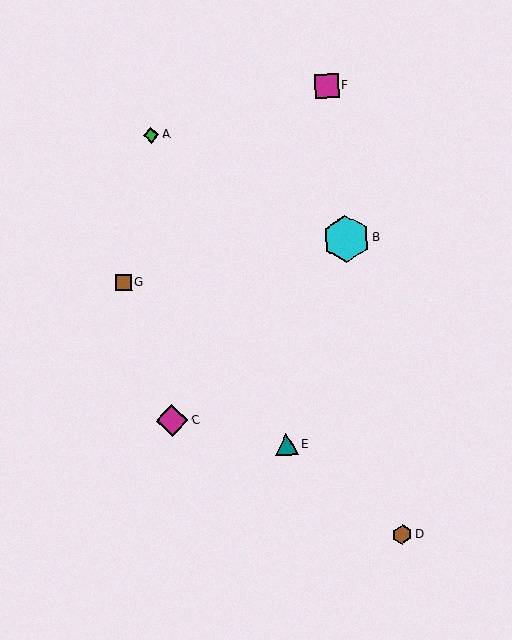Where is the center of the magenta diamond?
The center of the magenta diamond is at (172, 421).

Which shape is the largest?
The cyan hexagon (labeled B) is the largest.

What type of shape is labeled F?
Shape F is a magenta square.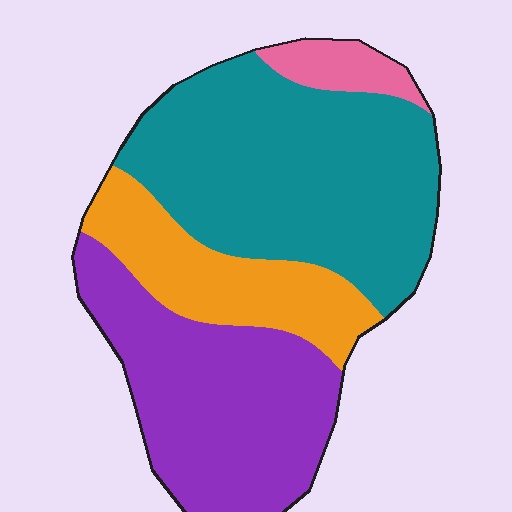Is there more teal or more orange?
Teal.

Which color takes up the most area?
Teal, at roughly 45%.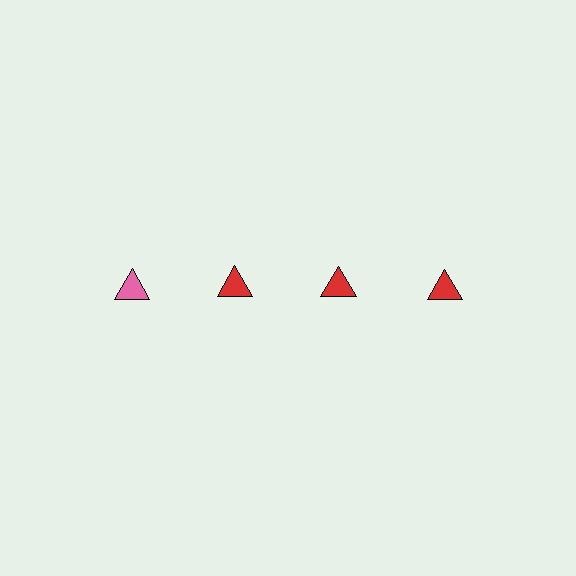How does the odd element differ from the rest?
It has a different color: pink instead of red.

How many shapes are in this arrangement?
There are 4 shapes arranged in a grid pattern.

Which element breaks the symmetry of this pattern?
The pink triangle in the top row, leftmost column breaks the symmetry. All other shapes are red triangles.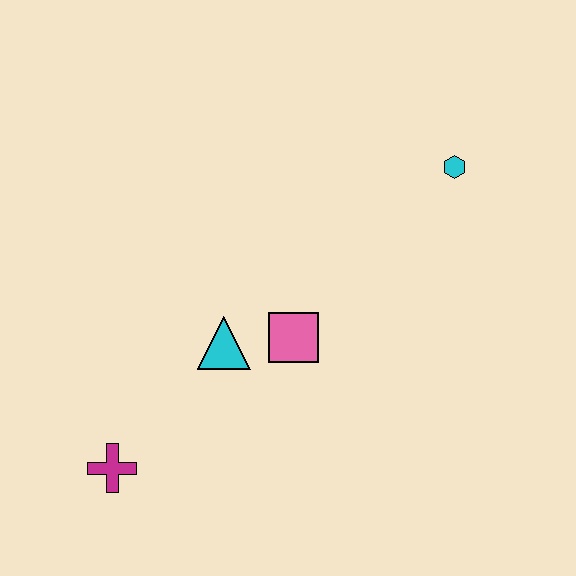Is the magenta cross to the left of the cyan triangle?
Yes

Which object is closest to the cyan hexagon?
The pink square is closest to the cyan hexagon.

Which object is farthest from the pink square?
The cyan hexagon is farthest from the pink square.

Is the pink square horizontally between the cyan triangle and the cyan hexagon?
Yes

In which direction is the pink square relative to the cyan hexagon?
The pink square is below the cyan hexagon.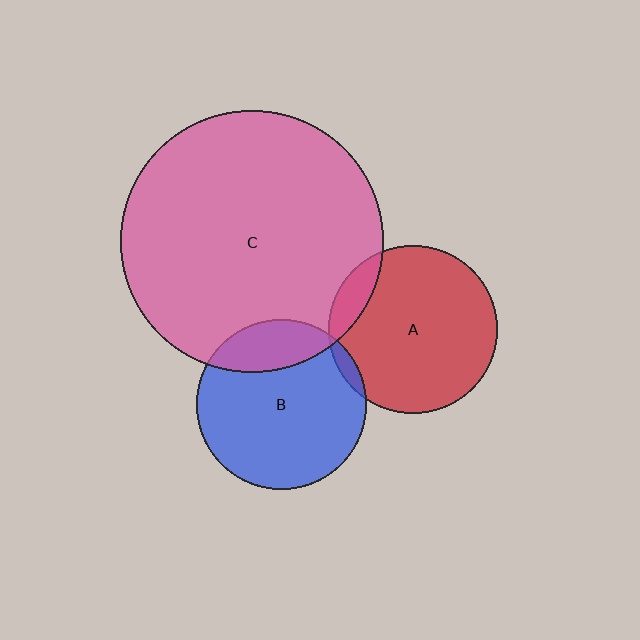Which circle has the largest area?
Circle C (pink).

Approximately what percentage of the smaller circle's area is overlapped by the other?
Approximately 20%.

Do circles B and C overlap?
Yes.